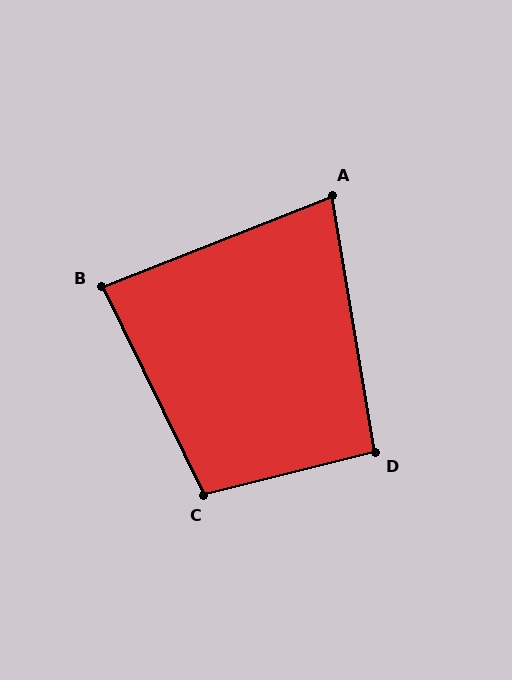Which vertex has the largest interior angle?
C, at approximately 102 degrees.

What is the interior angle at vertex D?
Approximately 95 degrees (approximately right).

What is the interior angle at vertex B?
Approximately 85 degrees (approximately right).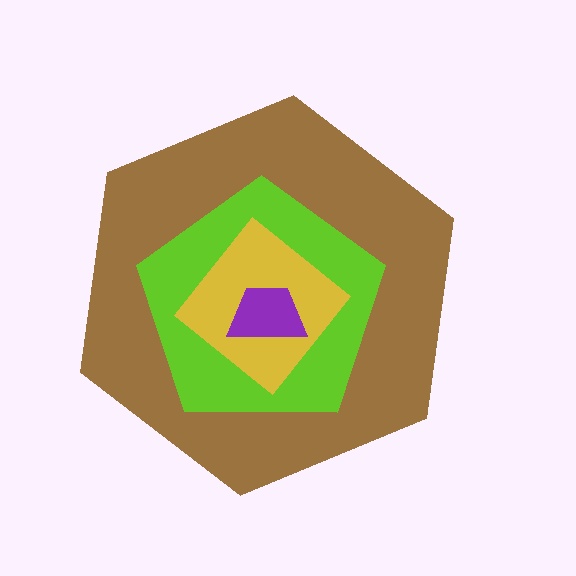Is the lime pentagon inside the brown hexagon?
Yes.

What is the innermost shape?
The purple trapezoid.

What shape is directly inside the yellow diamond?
The purple trapezoid.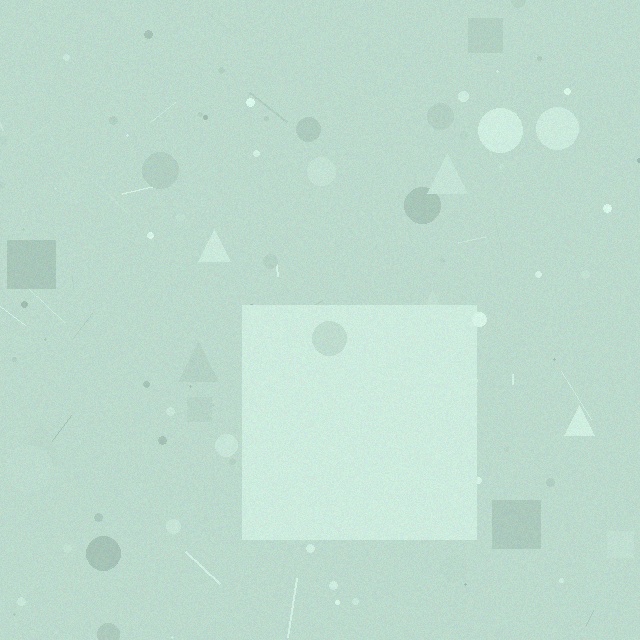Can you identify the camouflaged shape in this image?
The camouflaged shape is a square.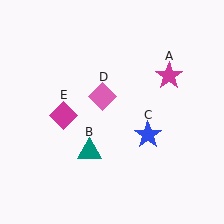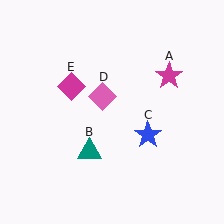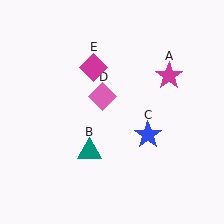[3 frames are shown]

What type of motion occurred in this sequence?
The magenta diamond (object E) rotated clockwise around the center of the scene.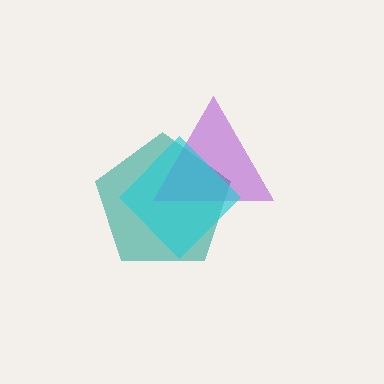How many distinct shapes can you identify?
There are 3 distinct shapes: a teal pentagon, a purple triangle, a cyan diamond.